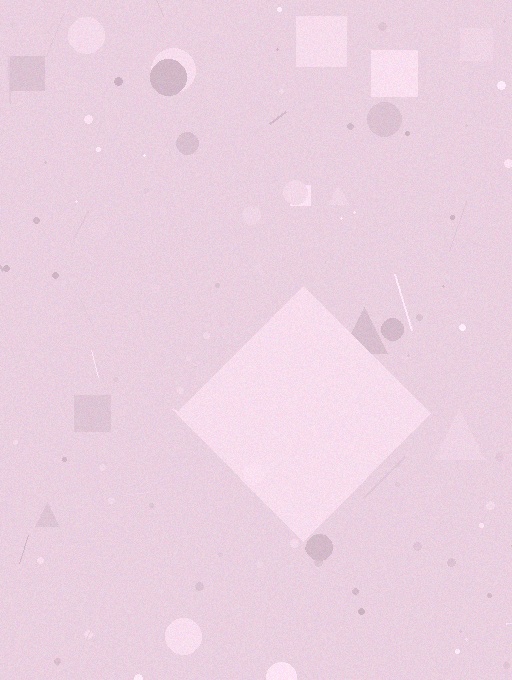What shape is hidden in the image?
A diamond is hidden in the image.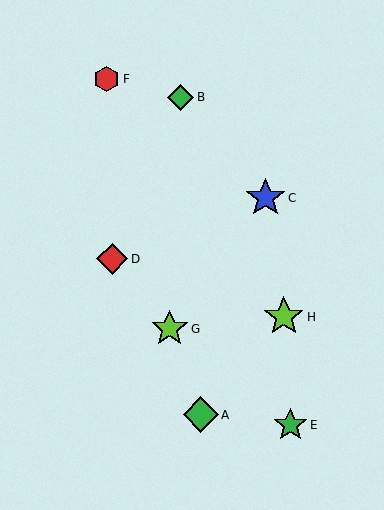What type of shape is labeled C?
Shape C is a blue star.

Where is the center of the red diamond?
The center of the red diamond is at (112, 259).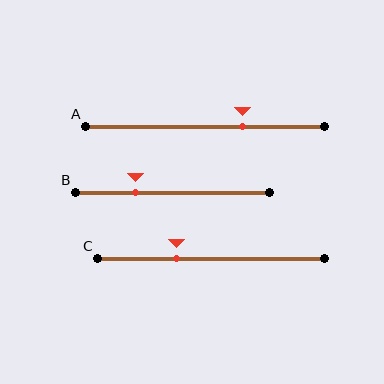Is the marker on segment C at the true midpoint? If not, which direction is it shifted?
No, the marker on segment C is shifted to the left by about 15% of the segment length.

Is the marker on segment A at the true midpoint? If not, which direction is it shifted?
No, the marker on segment A is shifted to the right by about 16% of the segment length.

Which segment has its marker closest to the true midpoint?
Segment C has its marker closest to the true midpoint.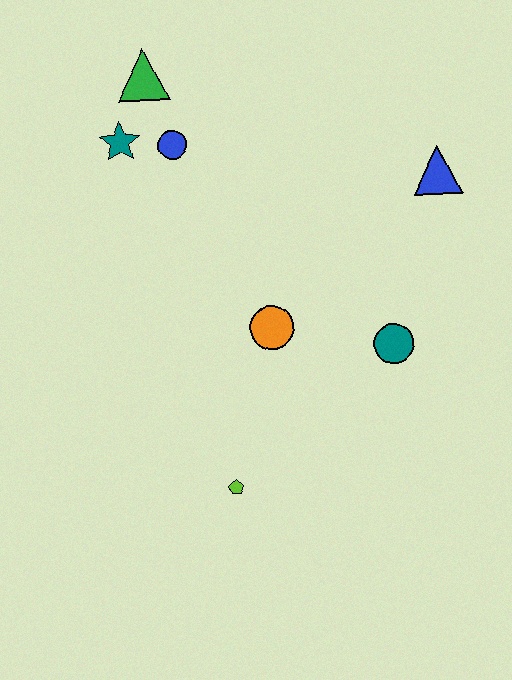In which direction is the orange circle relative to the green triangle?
The orange circle is below the green triangle.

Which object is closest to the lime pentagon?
The orange circle is closest to the lime pentagon.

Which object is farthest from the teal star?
The lime pentagon is farthest from the teal star.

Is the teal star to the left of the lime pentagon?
Yes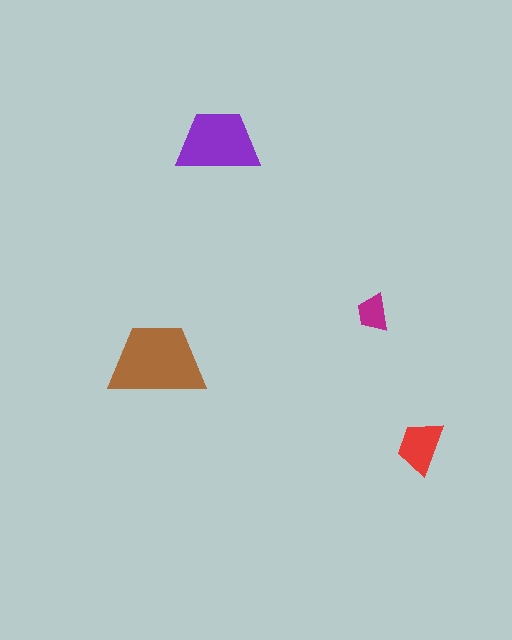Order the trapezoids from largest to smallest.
the brown one, the purple one, the red one, the magenta one.